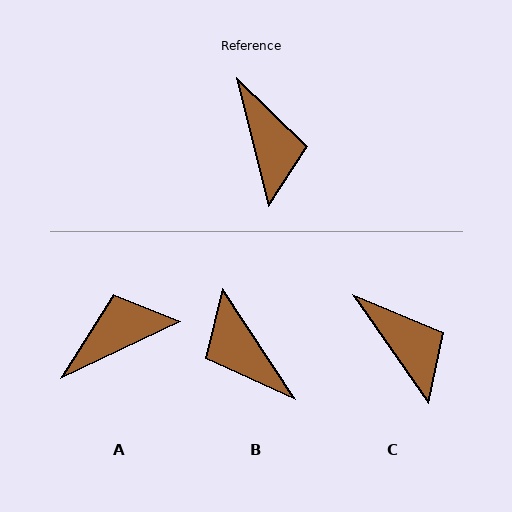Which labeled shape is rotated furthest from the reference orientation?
B, about 161 degrees away.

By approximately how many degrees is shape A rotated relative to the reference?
Approximately 102 degrees counter-clockwise.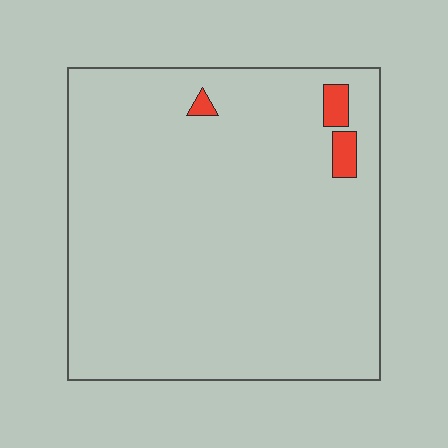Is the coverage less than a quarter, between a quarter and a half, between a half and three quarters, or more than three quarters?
Less than a quarter.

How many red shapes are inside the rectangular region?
3.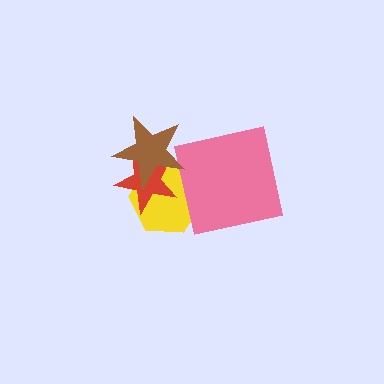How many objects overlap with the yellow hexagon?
3 objects overlap with the yellow hexagon.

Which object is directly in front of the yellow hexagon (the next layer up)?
The red star is directly in front of the yellow hexagon.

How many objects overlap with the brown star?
2 objects overlap with the brown star.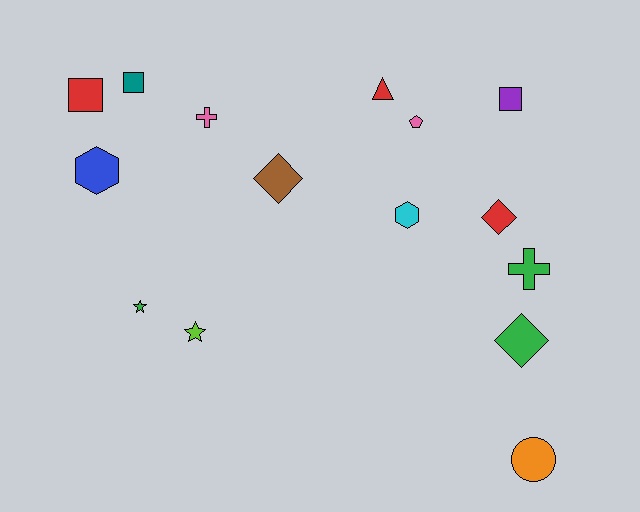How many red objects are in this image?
There are 3 red objects.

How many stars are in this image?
There are 2 stars.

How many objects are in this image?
There are 15 objects.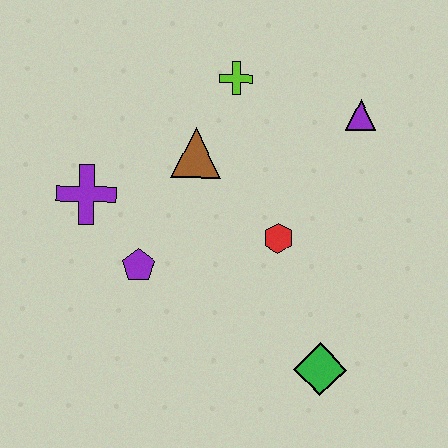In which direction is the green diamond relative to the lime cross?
The green diamond is below the lime cross.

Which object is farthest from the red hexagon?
The purple cross is farthest from the red hexagon.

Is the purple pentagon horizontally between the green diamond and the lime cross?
No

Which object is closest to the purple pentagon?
The purple cross is closest to the purple pentagon.